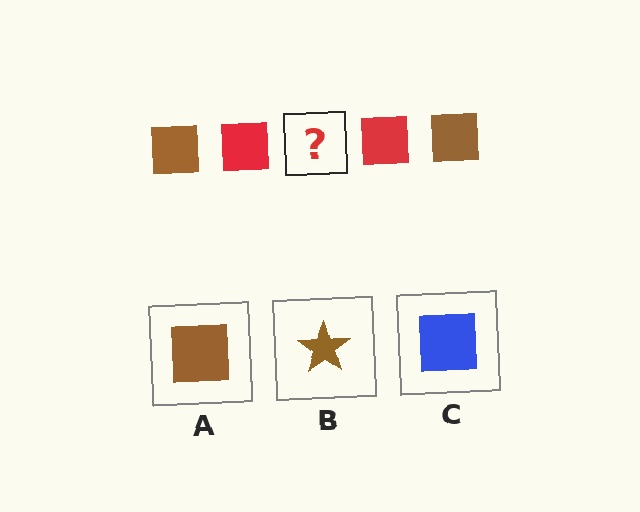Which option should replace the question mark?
Option A.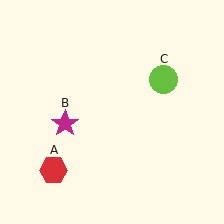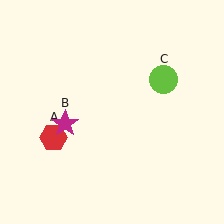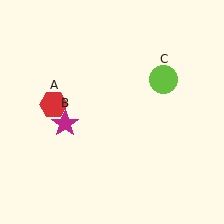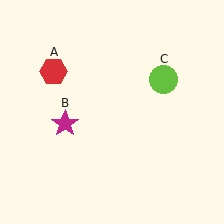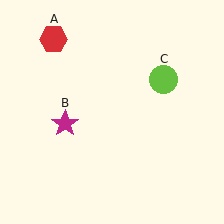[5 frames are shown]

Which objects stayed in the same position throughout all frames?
Magenta star (object B) and lime circle (object C) remained stationary.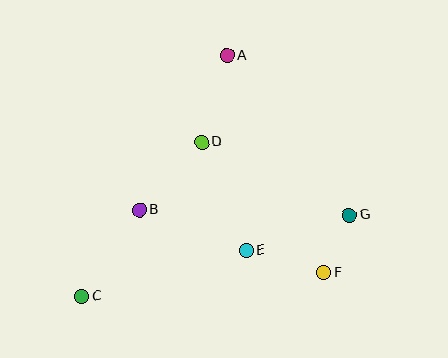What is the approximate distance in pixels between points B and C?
The distance between B and C is approximately 104 pixels.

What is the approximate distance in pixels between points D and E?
The distance between D and E is approximately 117 pixels.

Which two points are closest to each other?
Points F and G are closest to each other.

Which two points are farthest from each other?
Points A and C are farthest from each other.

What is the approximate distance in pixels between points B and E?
The distance between B and E is approximately 114 pixels.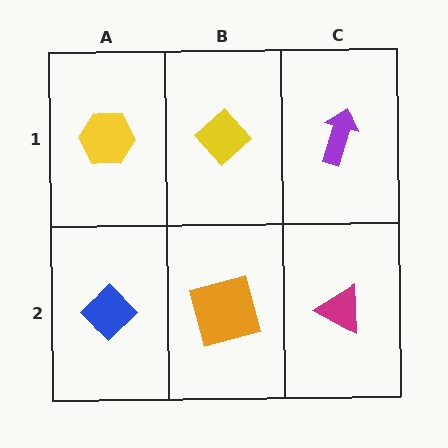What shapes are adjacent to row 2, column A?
A yellow hexagon (row 1, column A), an orange square (row 2, column B).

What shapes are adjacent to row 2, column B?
A yellow diamond (row 1, column B), a blue diamond (row 2, column A), a magenta triangle (row 2, column C).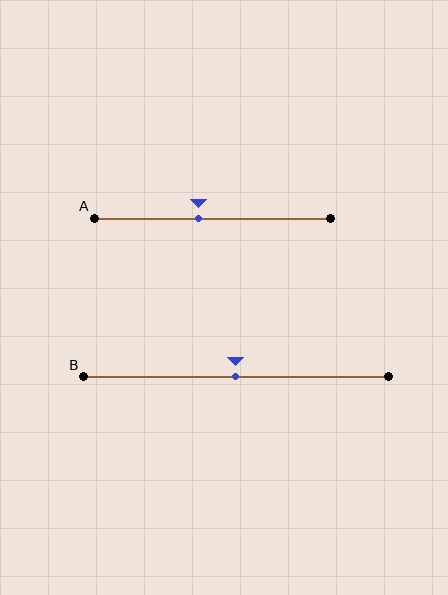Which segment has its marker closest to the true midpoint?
Segment B has its marker closest to the true midpoint.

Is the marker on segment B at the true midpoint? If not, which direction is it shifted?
Yes, the marker on segment B is at the true midpoint.